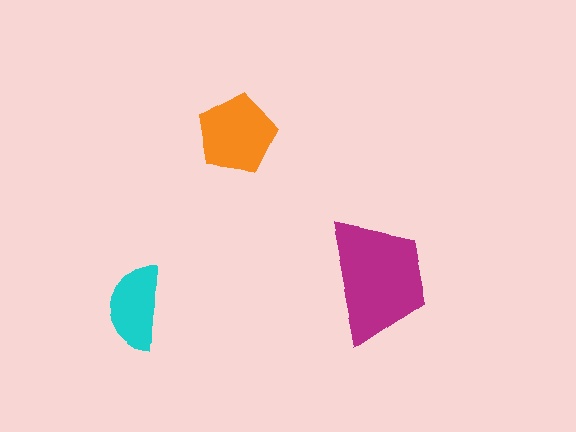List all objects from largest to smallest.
The magenta trapezoid, the orange pentagon, the cyan semicircle.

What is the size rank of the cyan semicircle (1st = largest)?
3rd.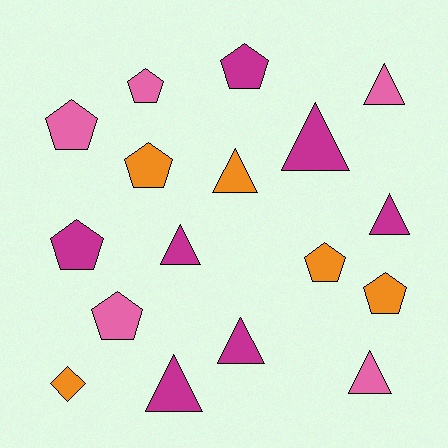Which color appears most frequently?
Magenta, with 7 objects.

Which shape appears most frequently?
Triangle, with 8 objects.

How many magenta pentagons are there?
There are 2 magenta pentagons.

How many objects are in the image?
There are 17 objects.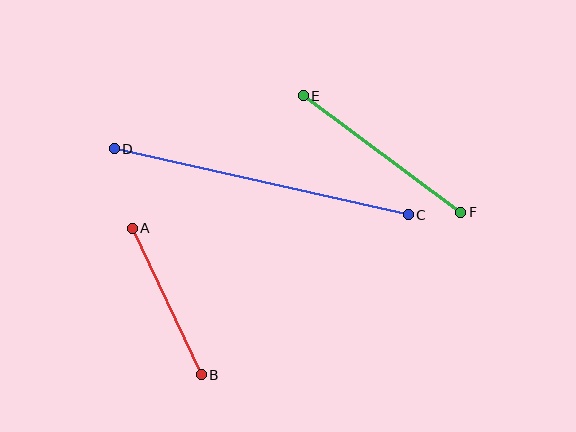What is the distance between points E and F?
The distance is approximately 196 pixels.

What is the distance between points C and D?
The distance is approximately 301 pixels.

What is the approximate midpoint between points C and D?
The midpoint is at approximately (261, 182) pixels.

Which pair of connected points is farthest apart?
Points C and D are farthest apart.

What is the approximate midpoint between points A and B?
The midpoint is at approximately (167, 302) pixels.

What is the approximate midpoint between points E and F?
The midpoint is at approximately (382, 154) pixels.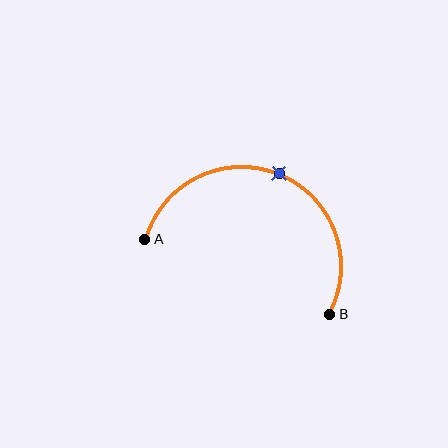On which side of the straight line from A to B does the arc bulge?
The arc bulges above the straight line connecting A and B.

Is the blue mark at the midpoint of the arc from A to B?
Yes. The blue mark lies on the arc at equal arc-length from both A and B — it is the arc midpoint.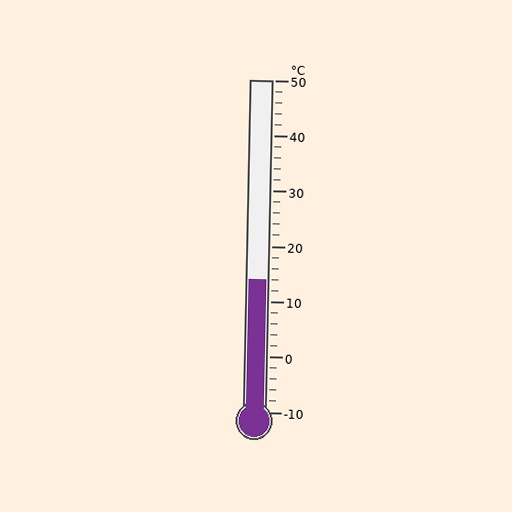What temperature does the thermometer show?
The thermometer shows approximately 14°C.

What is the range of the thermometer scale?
The thermometer scale ranges from -10°C to 50°C.